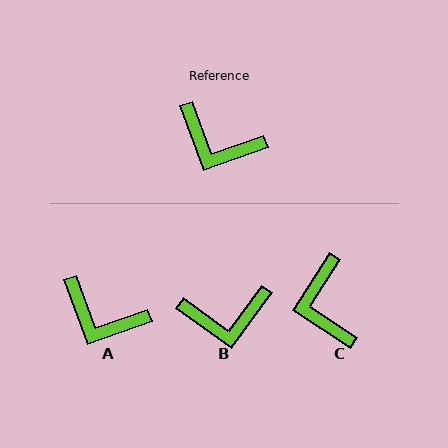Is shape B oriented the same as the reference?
No, it is off by about 34 degrees.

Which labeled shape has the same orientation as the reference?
A.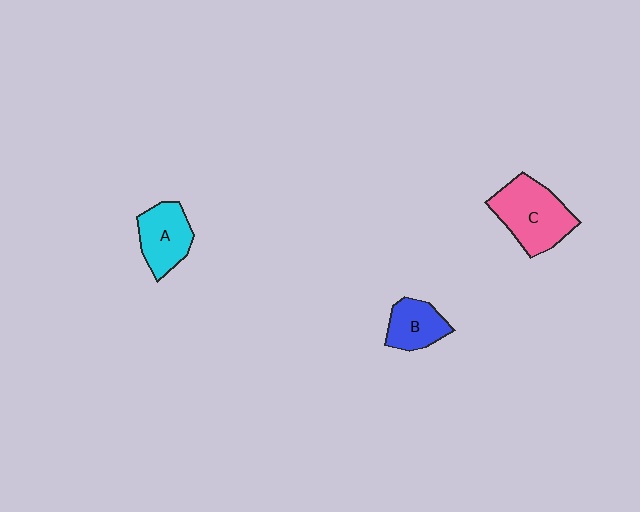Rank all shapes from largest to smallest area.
From largest to smallest: C (pink), A (cyan), B (blue).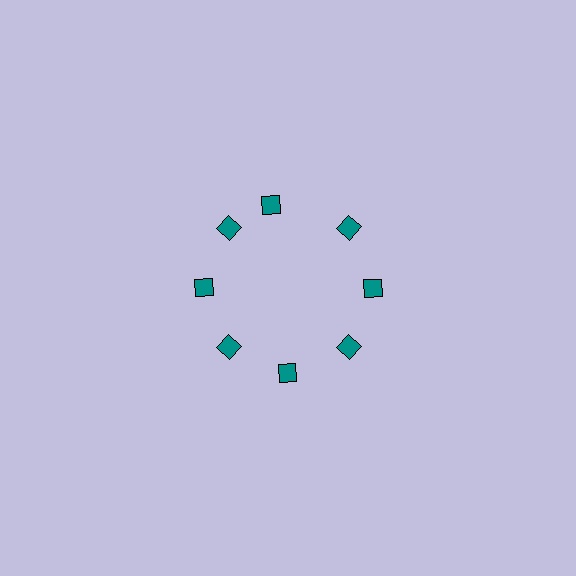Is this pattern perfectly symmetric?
No. The 8 teal diamonds are arranged in a ring, but one element near the 12 o'clock position is rotated out of alignment along the ring, breaking the 8-fold rotational symmetry.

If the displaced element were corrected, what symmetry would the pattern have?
It would have 8-fold rotational symmetry — the pattern would map onto itself every 45 degrees.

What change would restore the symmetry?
The symmetry would be restored by rotating it back into even spacing with its neighbors so that all 8 diamonds sit at equal angles and equal distance from the center.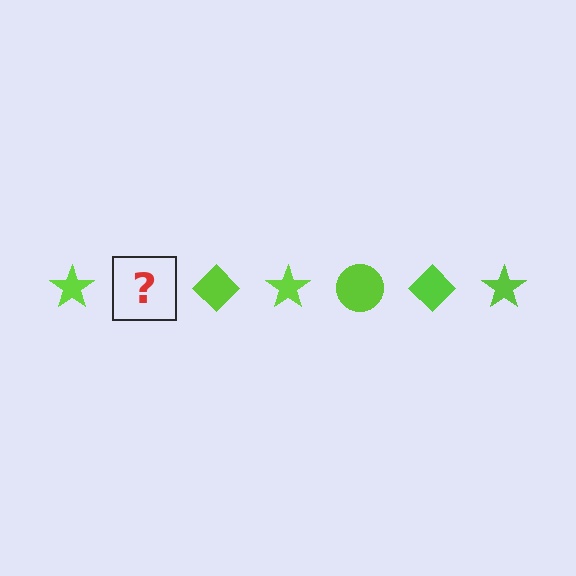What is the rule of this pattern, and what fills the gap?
The rule is that the pattern cycles through star, circle, diamond shapes in lime. The gap should be filled with a lime circle.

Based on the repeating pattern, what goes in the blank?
The blank should be a lime circle.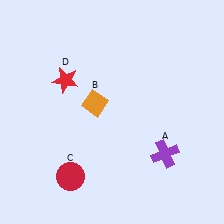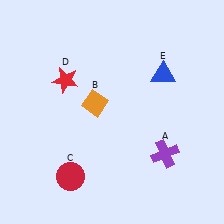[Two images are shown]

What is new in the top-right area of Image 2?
A blue triangle (E) was added in the top-right area of Image 2.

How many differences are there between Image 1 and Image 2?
There is 1 difference between the two images.